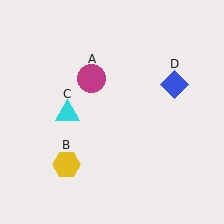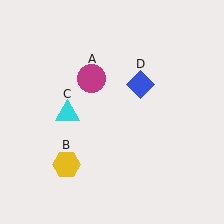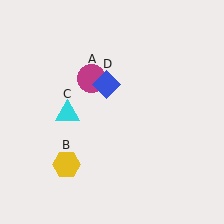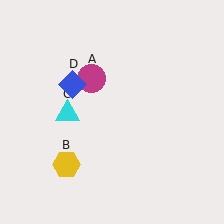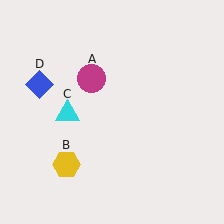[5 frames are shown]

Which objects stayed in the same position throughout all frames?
Magenta circle (object A) and yellow hexagon (object B) and cyan triangle (object C) remained stationary.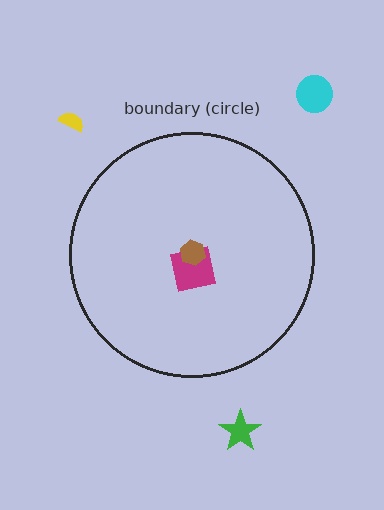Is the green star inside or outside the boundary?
Outside.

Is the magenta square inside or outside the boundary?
Inside.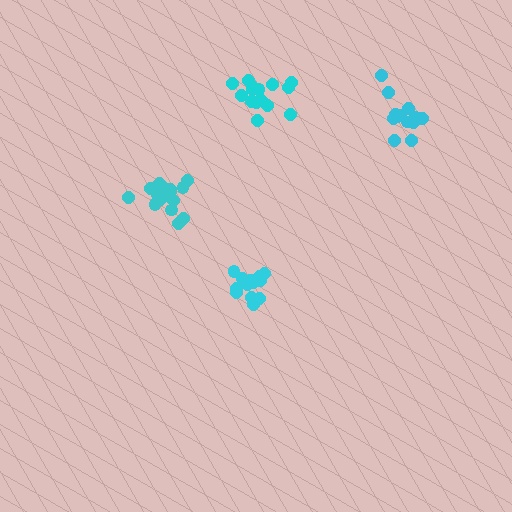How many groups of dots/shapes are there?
There are 4 groups.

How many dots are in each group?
Group 1: 16 dots, Group 2: 13 dots, Group 3: 18 dots, Group 4: 14 dots (61 total).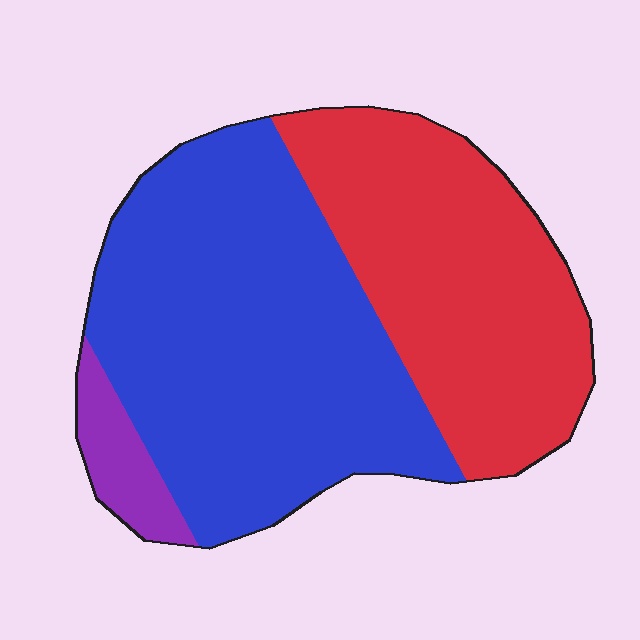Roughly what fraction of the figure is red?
Red covers 39% of the figure.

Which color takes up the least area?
Purple, at roughly 5%.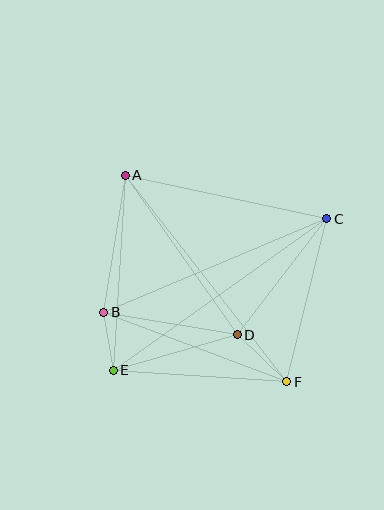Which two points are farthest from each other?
Points A and F are farthest from each other.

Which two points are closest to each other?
Points B and E are closest to each other.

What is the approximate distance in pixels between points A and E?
The distance between A and E is approximately 195 pixels.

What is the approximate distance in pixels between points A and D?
The distance between A and D is approximately 195 pixels.